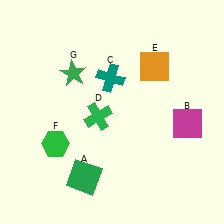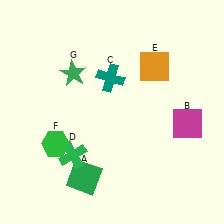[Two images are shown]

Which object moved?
The green cross (D) moved down.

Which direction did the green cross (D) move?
The green cross (D) moved down.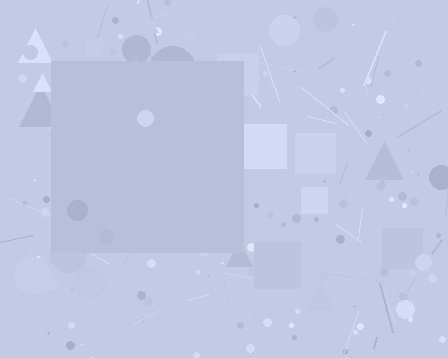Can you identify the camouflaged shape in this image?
The camouflaged shape is a square.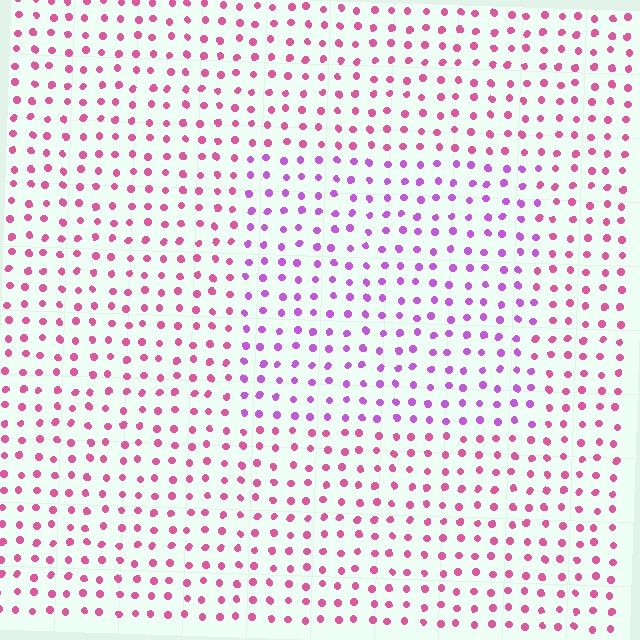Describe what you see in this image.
The image is filled with small pink elements in a uniform arrangement. A rectangle-shaped region is visible where the elements are tinted to a slightly different hue, forming a subtle color boundary.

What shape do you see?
I see a rectangle.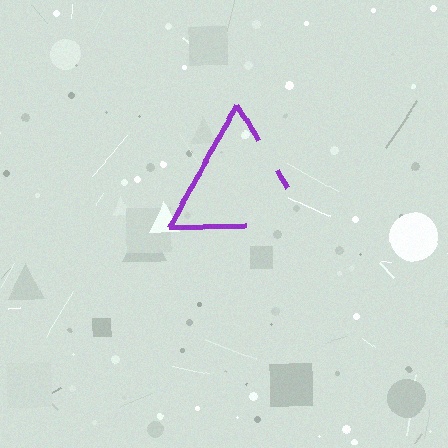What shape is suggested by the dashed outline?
The dashed outline suggests a triangle.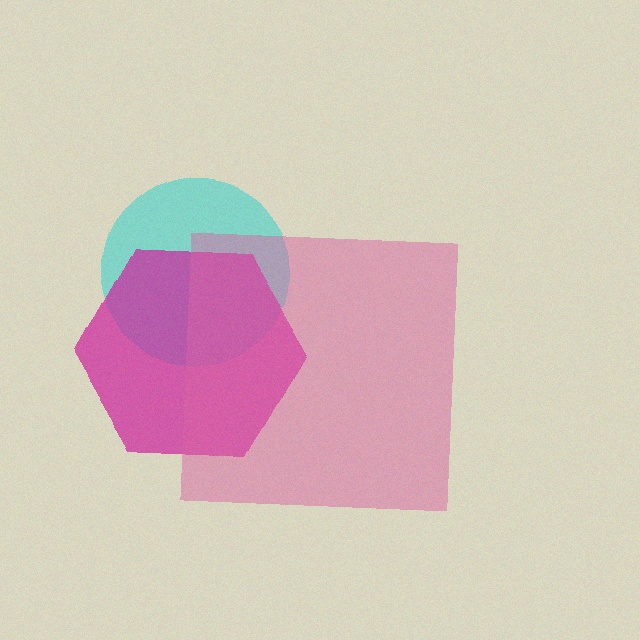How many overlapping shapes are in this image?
There are 3 overlapping shapes in the image.